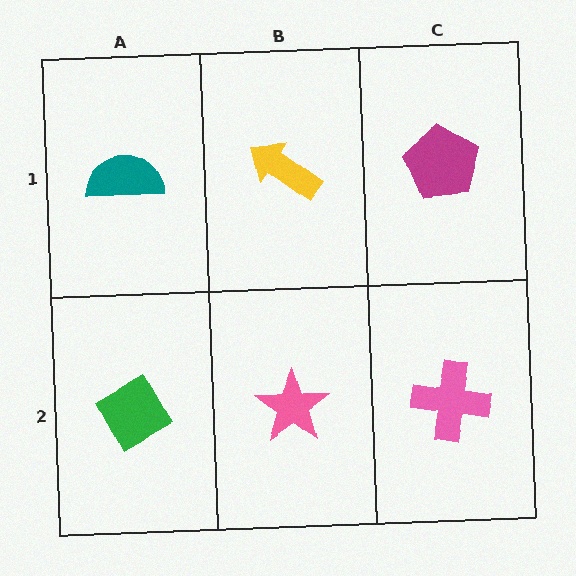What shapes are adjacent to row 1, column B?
A pink star (row 2, column B), a teal semicircle (row 1, column A), a magenta pentagon (row 1, column C).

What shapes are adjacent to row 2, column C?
A magenta pentagon (row 1, column C), a pink star (row 2, column B).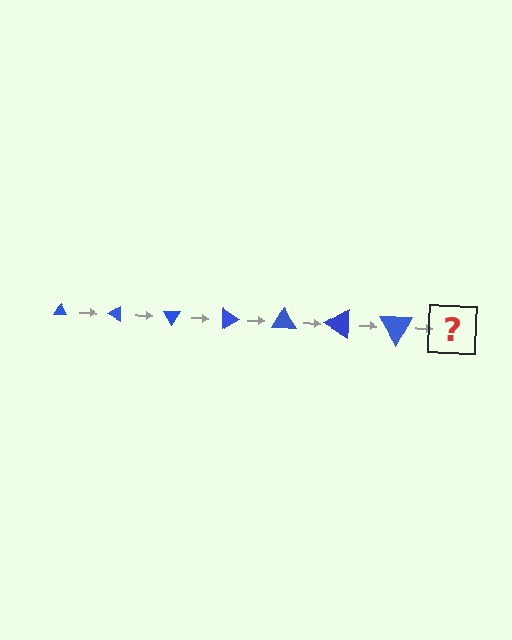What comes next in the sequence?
The next element should be a triangle, larger than the previous one and rotated 210 degrees from the start.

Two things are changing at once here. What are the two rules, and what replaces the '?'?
The two rules are that the triangle grows larger each step and it rotates 30 degrees each step. The '?' should be a triangle, larger than the previous one and rotated 210 degrees from the start.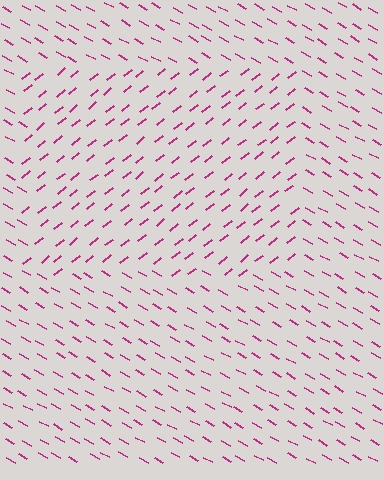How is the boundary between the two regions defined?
The boundary is defined purely by a change in line orientation (approximately 68 degrees difference). All lines are the same color and thickness.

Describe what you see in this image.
The image is filled with small magenta line segments. A rectangle region in the image has lines oriented differently from the surrounding lines, creating a visible texture boundary.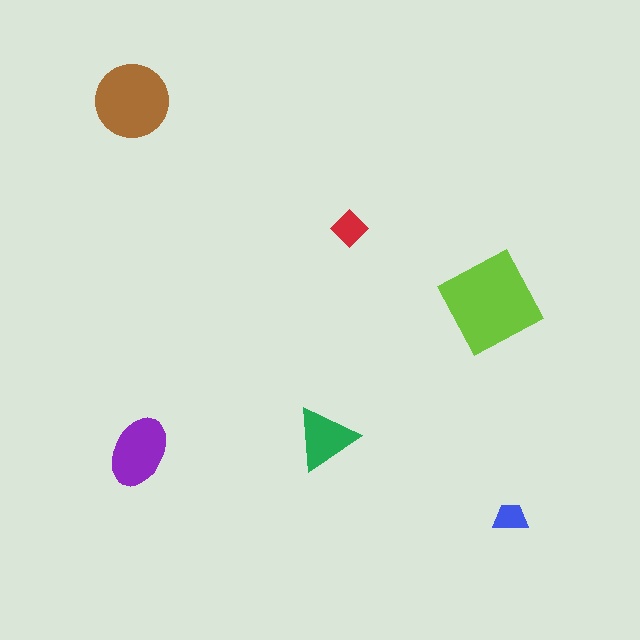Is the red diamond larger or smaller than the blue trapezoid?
Larger.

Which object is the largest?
The lime square.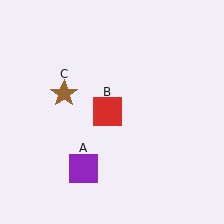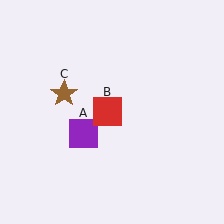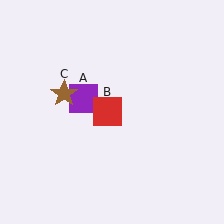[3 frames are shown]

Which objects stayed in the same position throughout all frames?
Red square (object B) and brown star (object C) remained stationary.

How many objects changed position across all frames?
1 object changed position: purple square (object A).